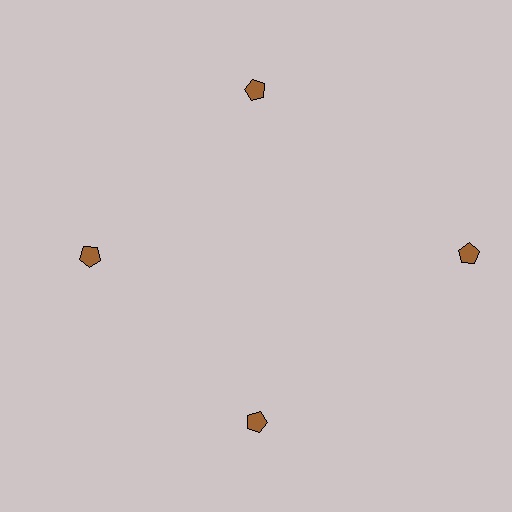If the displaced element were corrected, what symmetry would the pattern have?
It would have 4-fold rotational symmetry — the pattern would map onto itself every 90 degrees.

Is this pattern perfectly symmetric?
No. The 4 brown pentagons are arranged in a ring, but one element near the 3 o'clock position is pushed outward from the center, breaking the 4-fold rotational symmetry.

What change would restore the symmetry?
The symmetry would be restored by moving it inward, back onto the ring so that all 4 pentagons sit at equal angles and equal distance from the center.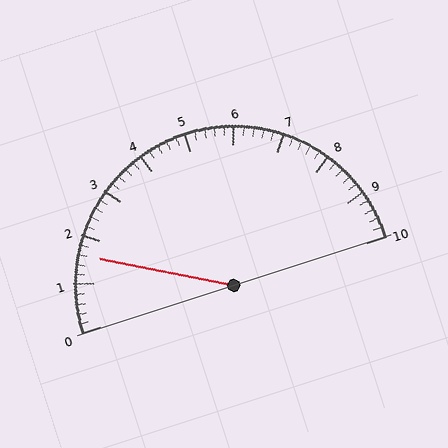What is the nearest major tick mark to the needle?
The nearest major tick mark is 2.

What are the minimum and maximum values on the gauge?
The gauge ranges from 0 to 10.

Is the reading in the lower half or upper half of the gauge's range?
The reading is in the lower half of the range (0 to 10).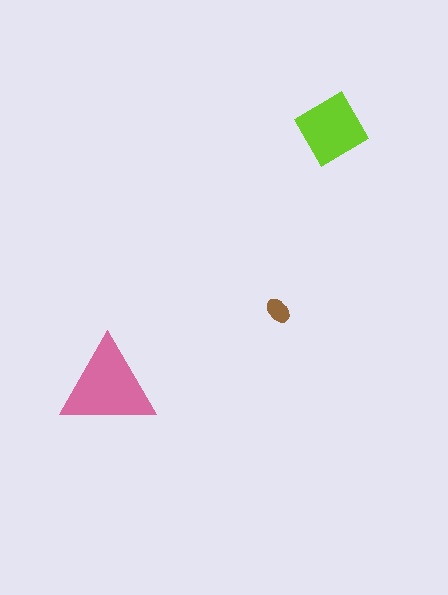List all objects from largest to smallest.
The pink triangle, the lime diamond, the brown ellipse.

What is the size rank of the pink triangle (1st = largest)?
1st.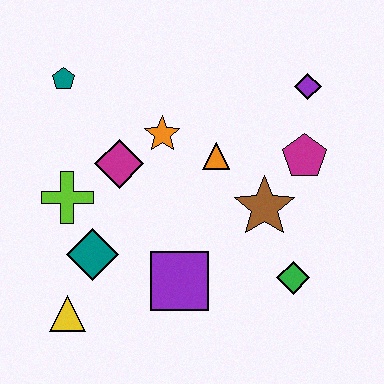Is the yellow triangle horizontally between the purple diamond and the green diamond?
No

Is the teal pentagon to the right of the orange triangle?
No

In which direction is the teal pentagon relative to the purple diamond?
The teal pentagon is to the left of the purple diamond.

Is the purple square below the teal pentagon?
Yes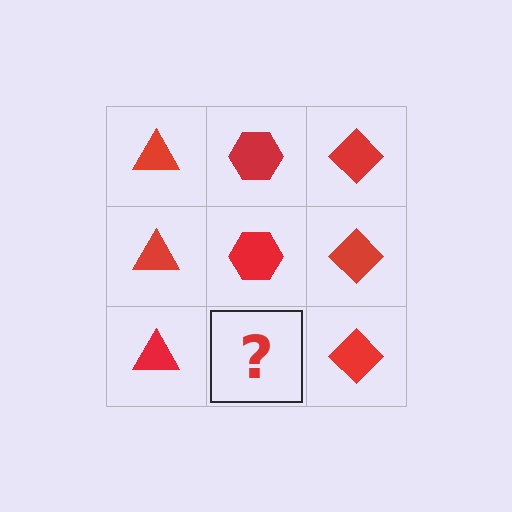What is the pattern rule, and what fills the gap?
The rule is that each column has a consistent shape. The gap should be filled with a red hexagon.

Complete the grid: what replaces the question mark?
The question mark should be replaced with a red hexagon.